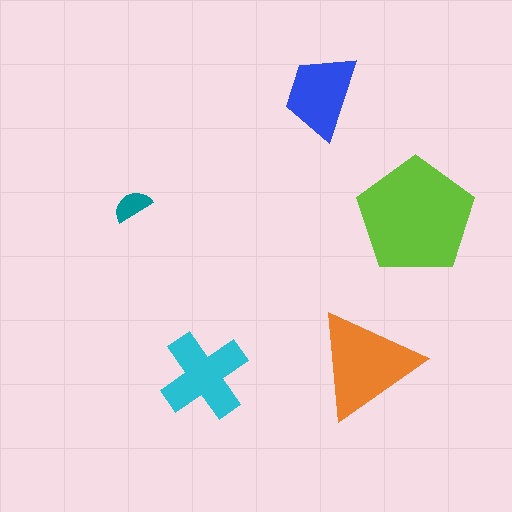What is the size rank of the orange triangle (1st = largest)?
2nd.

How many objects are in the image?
There are 5 objects in the image.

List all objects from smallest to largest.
The teal semicircle, the blue trapezoid, the cyan cross, the orange triangle, the lime pentagon.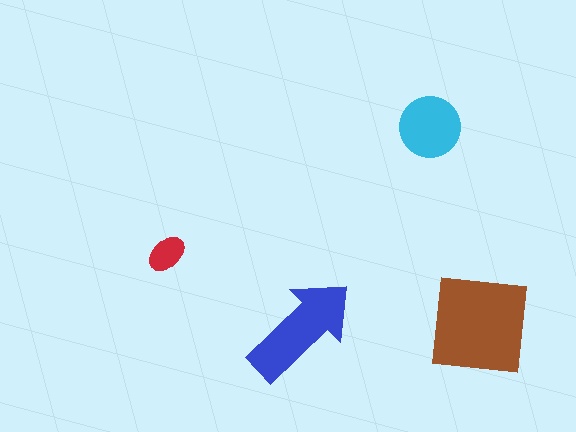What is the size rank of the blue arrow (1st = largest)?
2nd.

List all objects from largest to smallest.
The brown square, the blue arrow, the cyan circle, the red ellipse.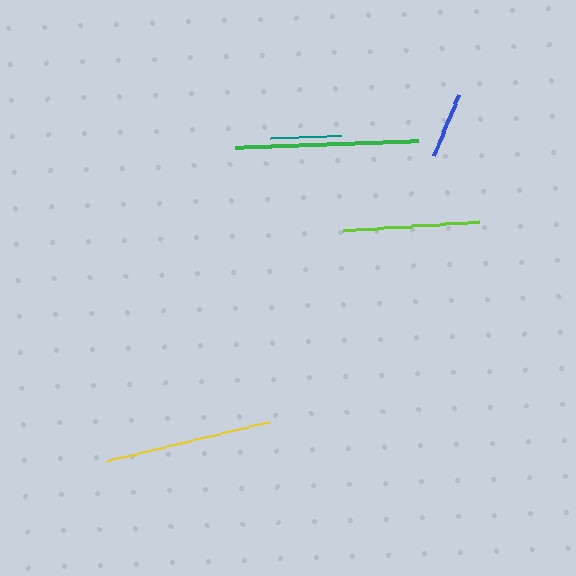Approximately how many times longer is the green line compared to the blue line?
The green line is approximately 2.8 times the length of the blue line.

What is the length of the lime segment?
The lime segment is approximately 137 pixels long.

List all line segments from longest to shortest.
From longest to shortest: green, yellow, lime, teal, blue.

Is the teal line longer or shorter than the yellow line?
The yellow line is longer than the teal line.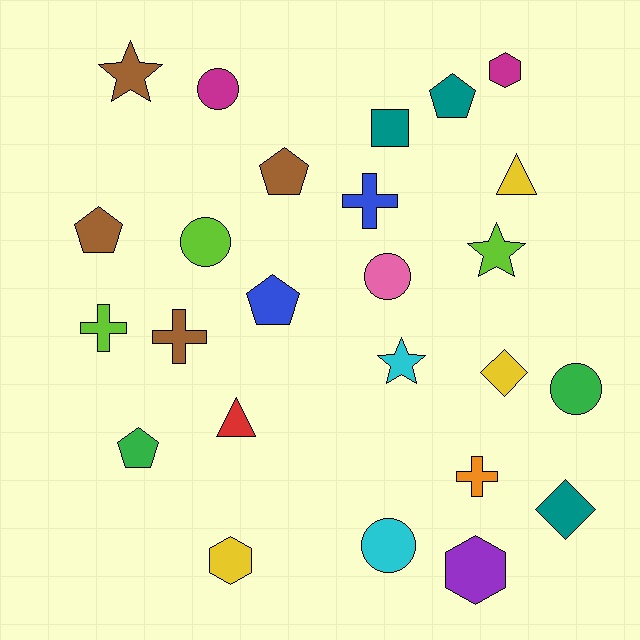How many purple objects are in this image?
There is 1 purple object.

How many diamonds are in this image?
There are 2 diamonds.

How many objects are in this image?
There are 25 objects.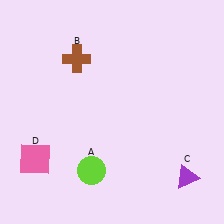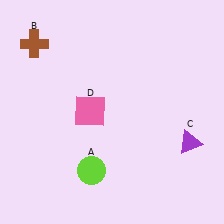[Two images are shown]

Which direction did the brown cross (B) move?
The brown cross (B) moved left.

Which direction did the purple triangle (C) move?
The purple triangle (C) moved up.